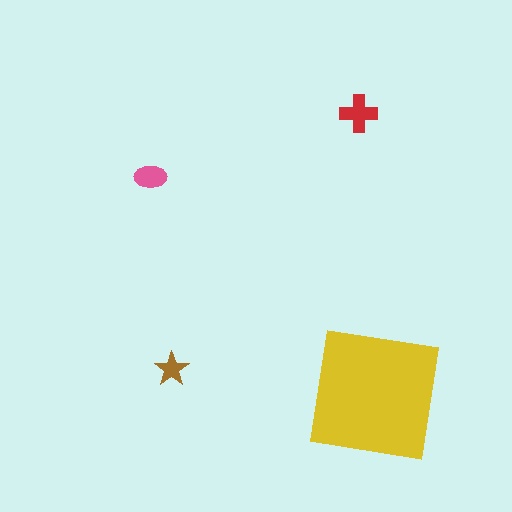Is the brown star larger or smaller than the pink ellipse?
Smaller.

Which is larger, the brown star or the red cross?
The red cross.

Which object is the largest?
The yellow square.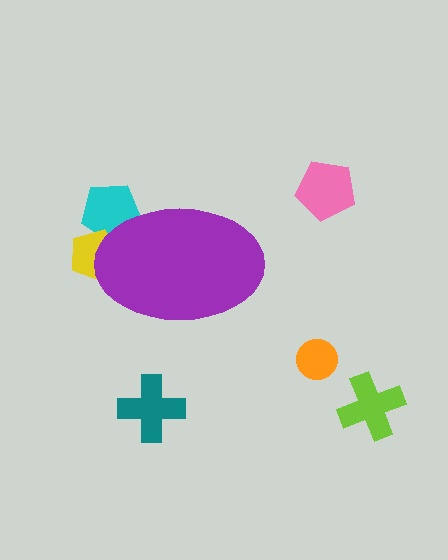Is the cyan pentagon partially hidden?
Yes, the cyan pentagon is partially hidden behind the purple ellipse.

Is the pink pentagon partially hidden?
No, the pink pentagon is fully visible.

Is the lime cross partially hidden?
No, the lime cross is fully visible.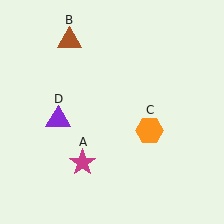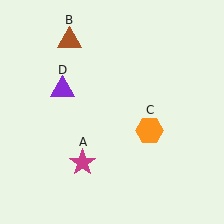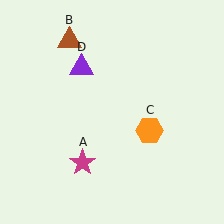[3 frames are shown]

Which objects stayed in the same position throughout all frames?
Magenta star (object A) and brown triangle (object B) and orange hexagon (object C) remained stationary.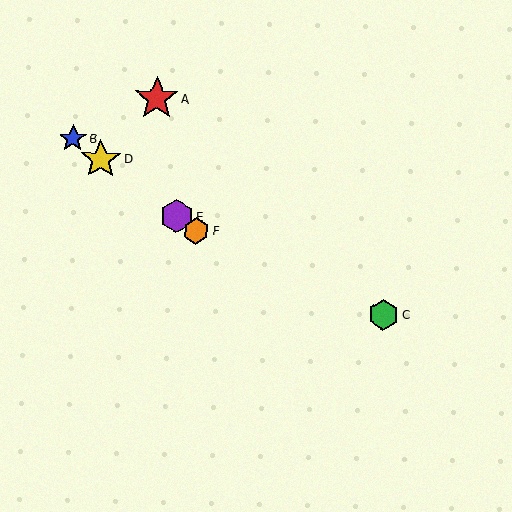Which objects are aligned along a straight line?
Objects B, D, E, F are aligned along a straight line.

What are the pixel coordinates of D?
Object D is at (101, 159).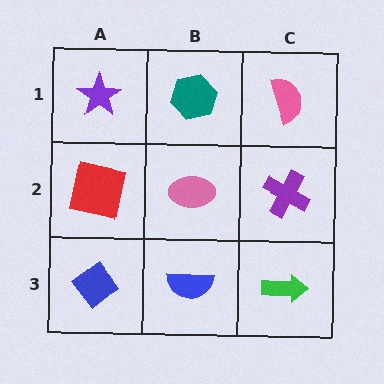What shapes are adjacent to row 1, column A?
A red square (row 2, column A), a teal hexagon (row 1, column B).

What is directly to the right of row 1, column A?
A teal hexagon.